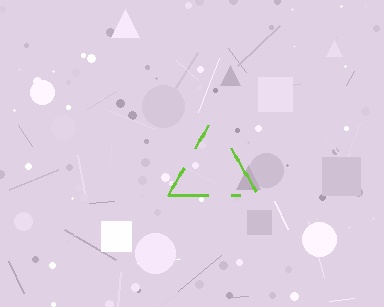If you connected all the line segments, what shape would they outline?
They would outline a triangle.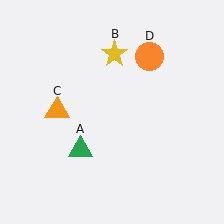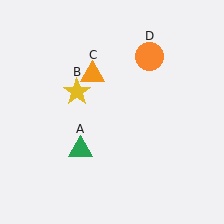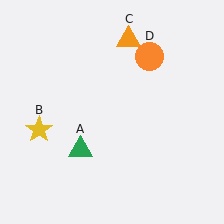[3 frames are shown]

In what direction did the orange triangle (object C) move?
The orange triangle (object C) moved up and to the right.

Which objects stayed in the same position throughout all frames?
Green triangle (object A) and orange circle (object D) remained stationary.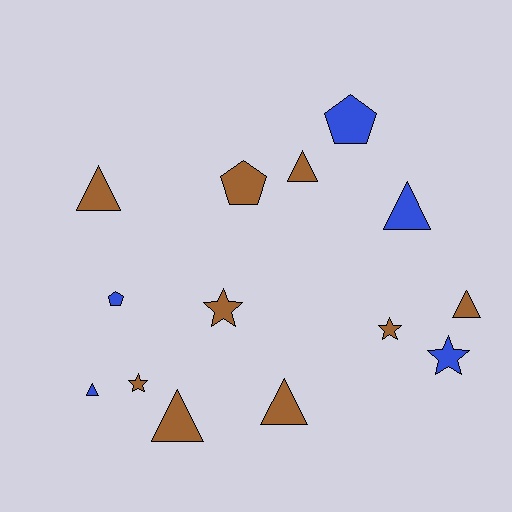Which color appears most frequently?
Brown, with 9 objects.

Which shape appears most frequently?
Triangle, with 7 objects.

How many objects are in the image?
There are 14 objects.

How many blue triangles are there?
There are 2 blue triangles.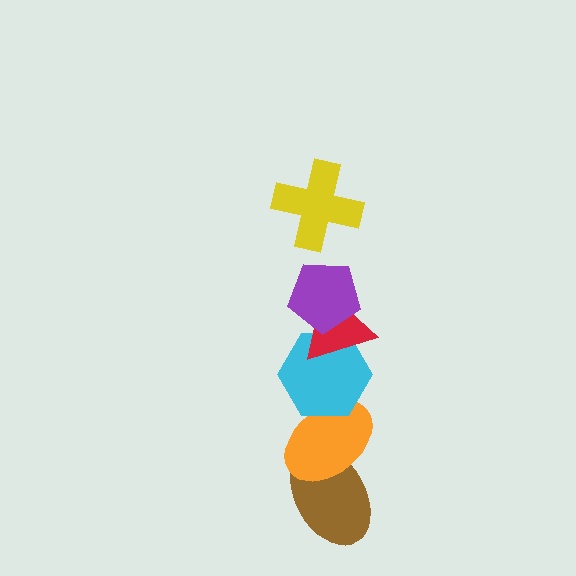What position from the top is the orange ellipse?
The orange ellipse is 5th from the top.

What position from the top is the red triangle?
The red triangle is 3rd from the top.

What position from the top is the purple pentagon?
The purple pentagon is 2nd from the top.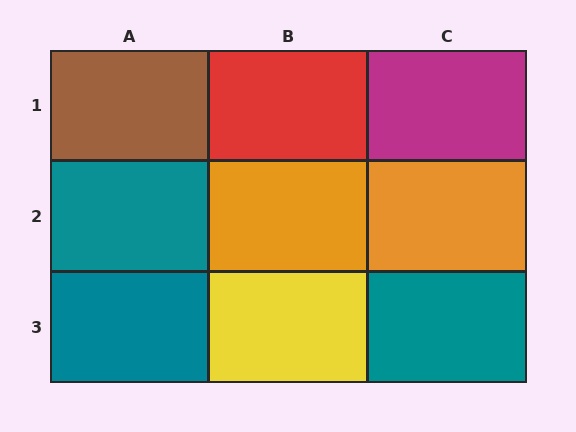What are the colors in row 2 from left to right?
Teal, orange, orange.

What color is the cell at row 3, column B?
Yellow.